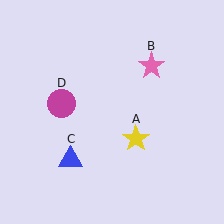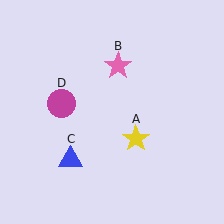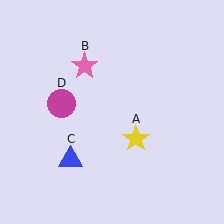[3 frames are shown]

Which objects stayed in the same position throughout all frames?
Yellow star (object A) and blue triangle (object C) and magenta circle (object D) remained stationary.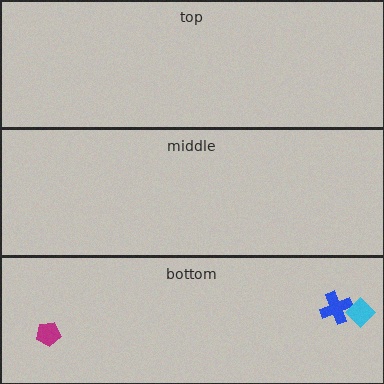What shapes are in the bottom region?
The blue cross, the cyan diamond, the magenta pentagon.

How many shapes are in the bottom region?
3.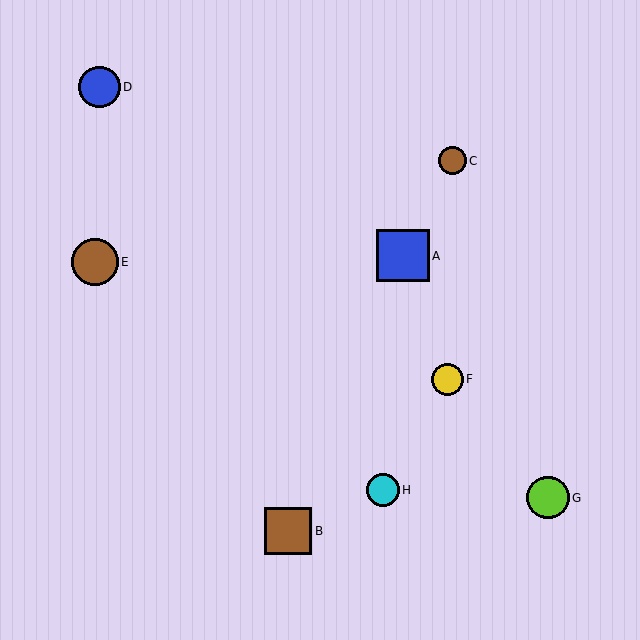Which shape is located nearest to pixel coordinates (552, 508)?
The lime circle (labeled G) at (548, 498) is nearest to that location.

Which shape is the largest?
The blue square (labeled A) is the largest.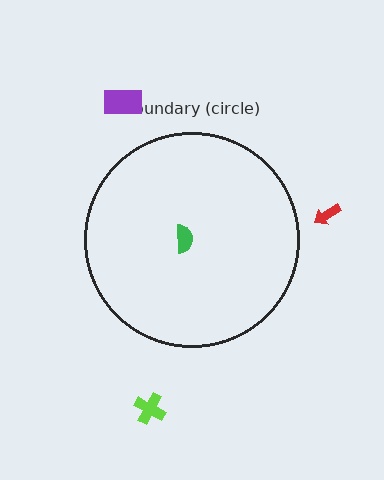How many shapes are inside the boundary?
1 inside, 3 outside.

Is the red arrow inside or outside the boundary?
Outside.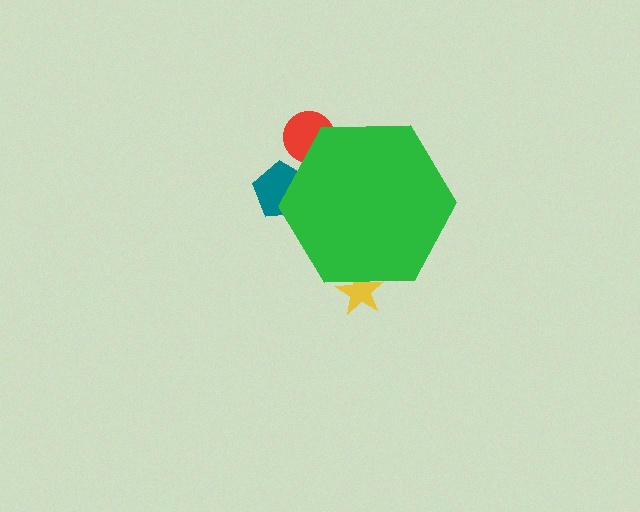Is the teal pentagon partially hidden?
Yes, the teal pentagon is partially hidden behind the green hexagon.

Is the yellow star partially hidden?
Yes, the yellow star is partially hidden behind the green hexagon.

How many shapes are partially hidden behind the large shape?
3 shapes are partially hidden.